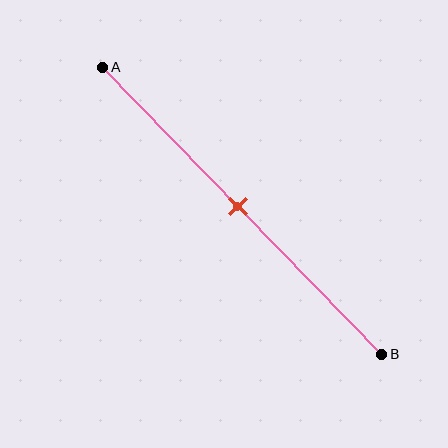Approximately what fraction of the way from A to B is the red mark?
The red mark is approximately 50% of the way from A to B.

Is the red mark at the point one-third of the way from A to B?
No, the mark is at about 50% from A, not at the 33% one-third point.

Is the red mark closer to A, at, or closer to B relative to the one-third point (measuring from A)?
The red mark is closer to point B than the one-third point of segment AB.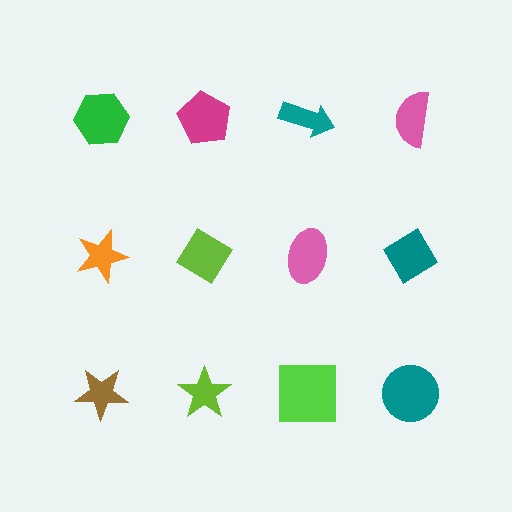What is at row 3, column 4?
A teal circle.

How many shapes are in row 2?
4 shapes.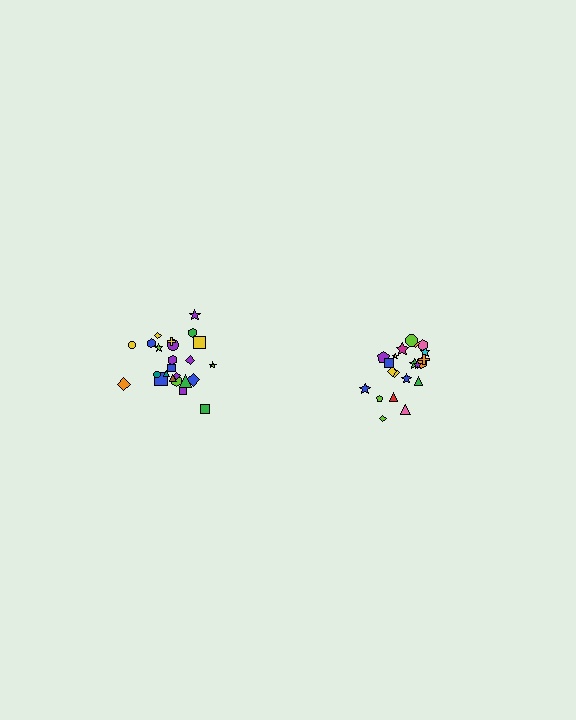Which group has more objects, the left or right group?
The left group.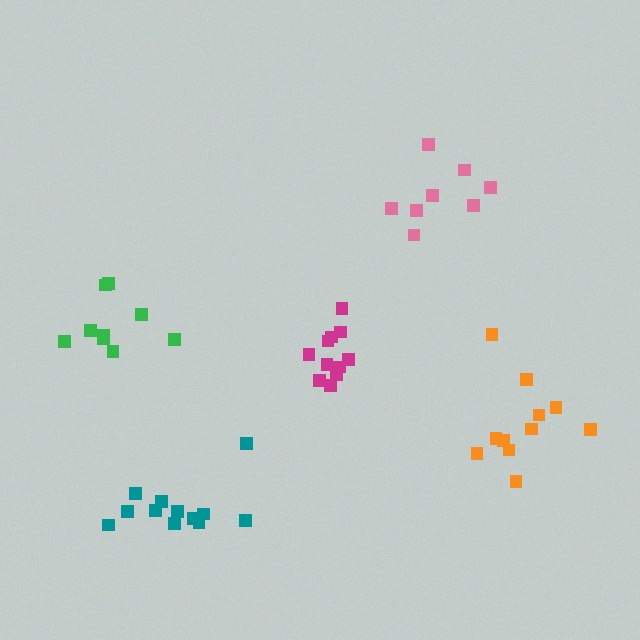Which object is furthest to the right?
The orange cluster is rightmost.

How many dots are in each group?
Group 1: 8 dots, Group 2: 9 dots, Group 3: 11 dots, Group 4: 11 dots, Group 5: 12 dots (51 total).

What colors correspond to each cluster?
The clusters are colored: pink, green, orange, magenta, teal.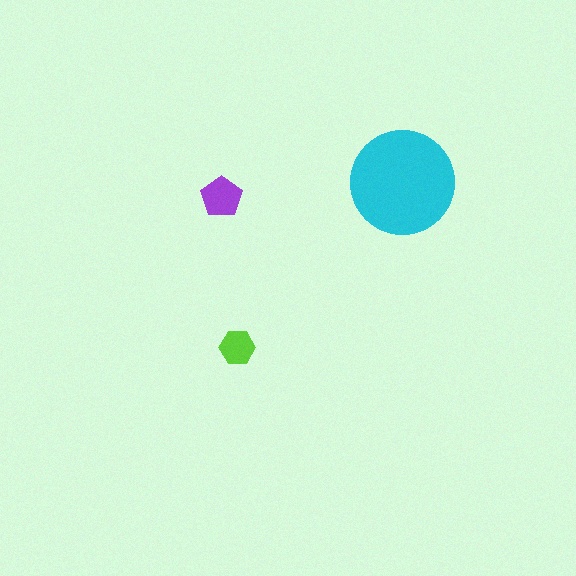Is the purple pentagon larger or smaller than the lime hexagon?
Larger.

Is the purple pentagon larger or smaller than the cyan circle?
Smaller.